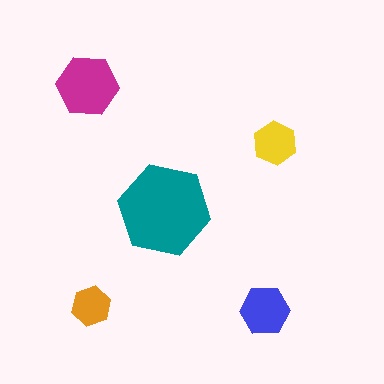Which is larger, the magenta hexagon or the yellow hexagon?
The magenta one.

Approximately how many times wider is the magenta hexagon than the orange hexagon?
About 1.5 times wider.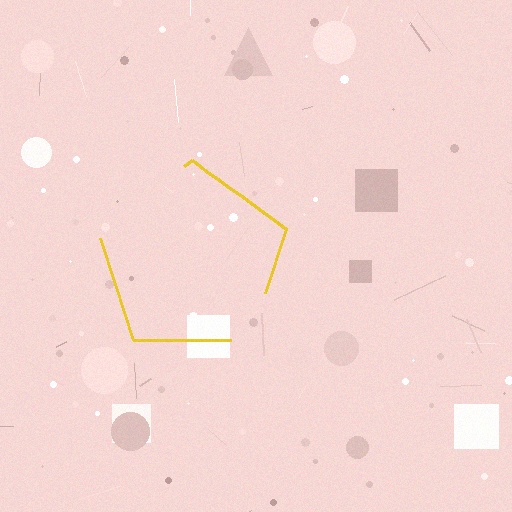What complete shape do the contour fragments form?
The contour fragments form a pentagon.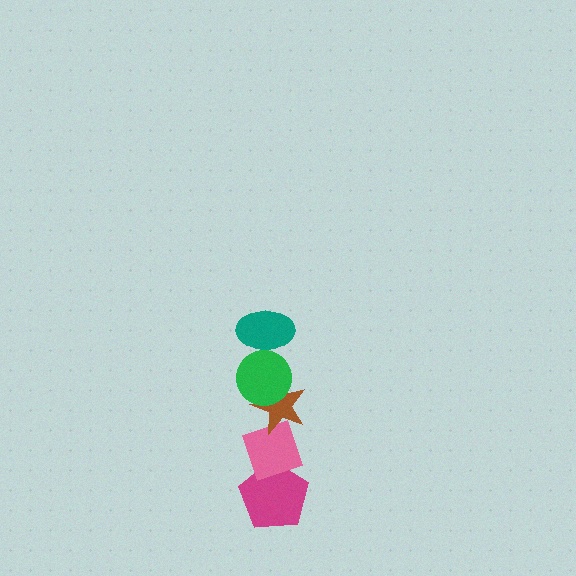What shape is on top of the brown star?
The green circle is on top of the brown star.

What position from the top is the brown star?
The brown star is 3rd from the top.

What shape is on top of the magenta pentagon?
The pink diamond is on top of the magenta pentagon.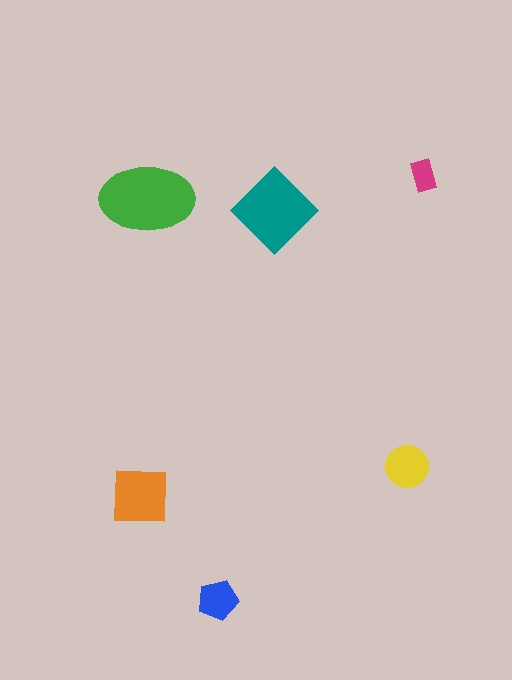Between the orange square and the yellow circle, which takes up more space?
The orange square.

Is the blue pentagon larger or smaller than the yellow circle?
Smaller.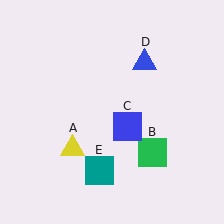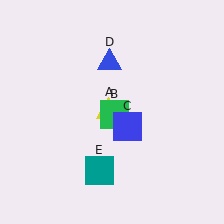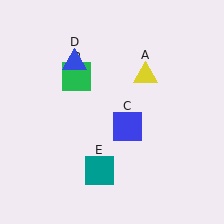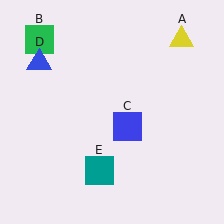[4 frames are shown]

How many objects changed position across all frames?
3 objects changed position: yellow triangle (object A), green square (object B), blue triangle (object D).